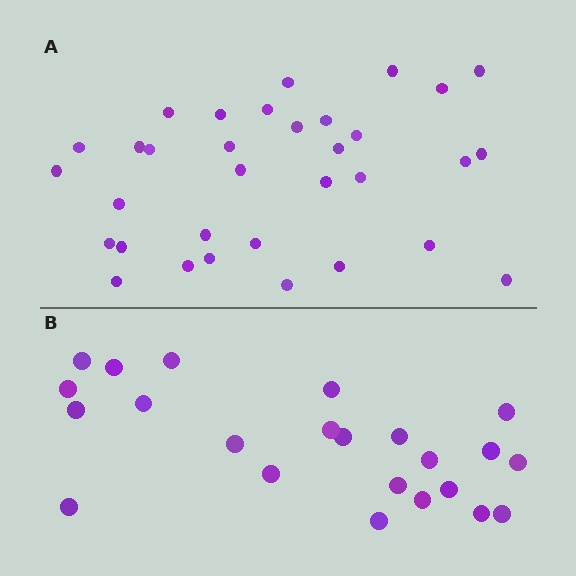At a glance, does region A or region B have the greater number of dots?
Region A (the top region) has more dots.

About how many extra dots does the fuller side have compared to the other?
Region A has roughly 10 or so more dots than region B.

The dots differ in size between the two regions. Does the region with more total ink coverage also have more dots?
No. Region B has more total ink coverage because its dots are larger, but region A actually contains more individual dots. Total area can be misleading — the number of items is what matters here.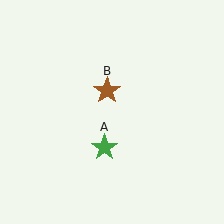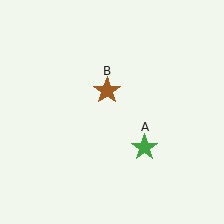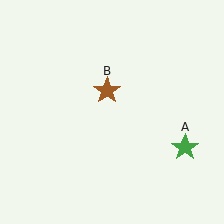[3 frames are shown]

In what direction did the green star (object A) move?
The green star (object A) moved right.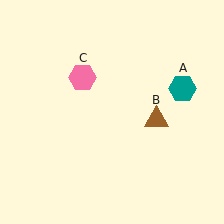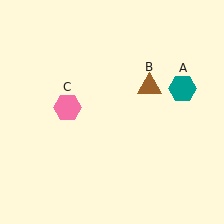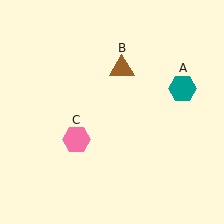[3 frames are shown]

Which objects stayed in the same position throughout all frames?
Teal hexagon (object A) remained stationary.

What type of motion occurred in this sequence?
The brown triangle (object B), pink hexagon (object C) rotated counterclockwise around the center of the scene.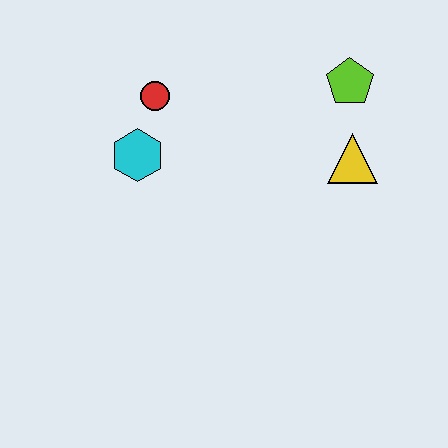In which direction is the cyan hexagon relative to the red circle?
The cyan hexagon is below the red circle.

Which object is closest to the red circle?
The cyan hexagon is closest to the red circle.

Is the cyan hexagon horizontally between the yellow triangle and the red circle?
No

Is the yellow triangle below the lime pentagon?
Yes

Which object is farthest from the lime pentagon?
The cyan hexagon is farthest from the lime pentagon.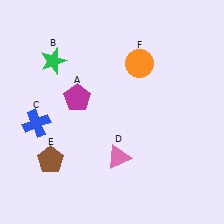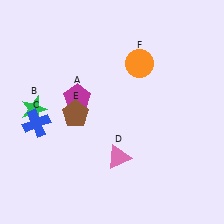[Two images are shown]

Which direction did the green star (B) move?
The green star (B) moved down.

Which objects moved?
The objects that moved are: the green star (B), the brown pentagon (E).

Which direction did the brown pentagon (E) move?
The brown pentagon (E) moved up.